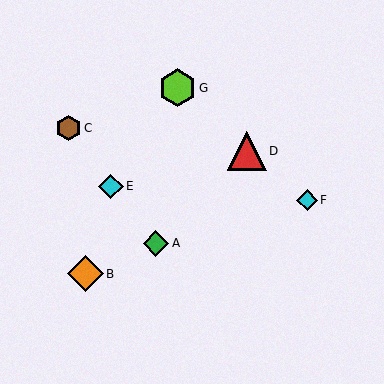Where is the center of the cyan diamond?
The center of the cyan diamond is at (111, 187).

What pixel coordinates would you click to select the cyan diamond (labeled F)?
Click at (307, 200) to select the cyan diamond F.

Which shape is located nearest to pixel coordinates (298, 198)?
The cyan diamond (labeled F) at (307, 200) is nearest to that location.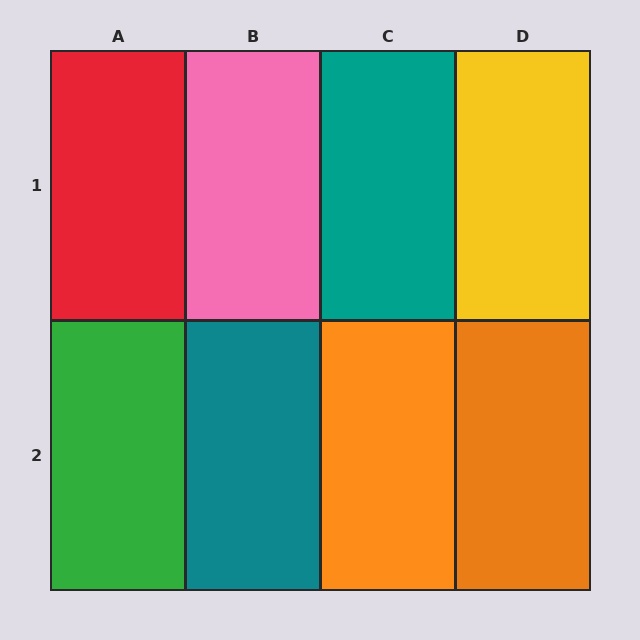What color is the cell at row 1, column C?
Teal.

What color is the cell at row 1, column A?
Red.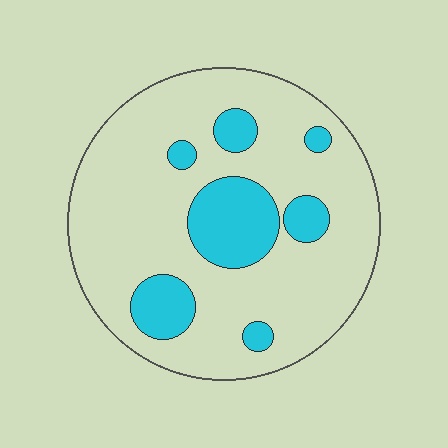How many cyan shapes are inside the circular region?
7.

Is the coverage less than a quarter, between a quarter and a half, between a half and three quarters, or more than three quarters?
Less than a quarter.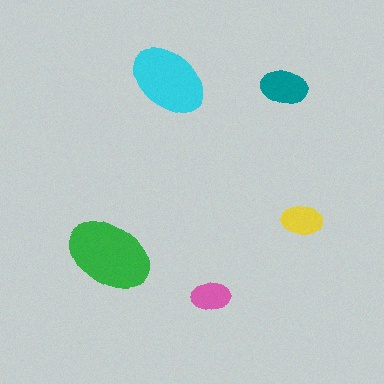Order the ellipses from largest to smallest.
the green one, the cyan one, the teal one, the yellow one, the pink one.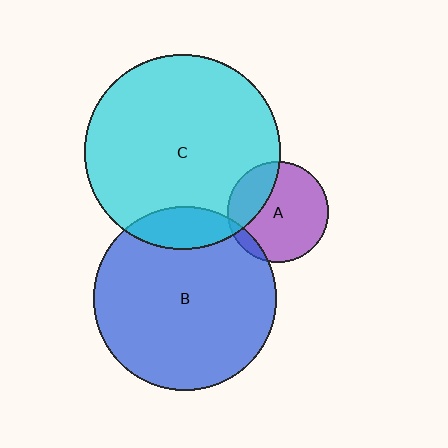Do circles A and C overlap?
Yes.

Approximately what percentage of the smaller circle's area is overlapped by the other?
Approximately 25%.